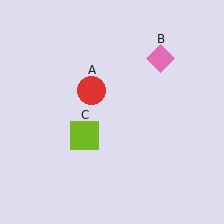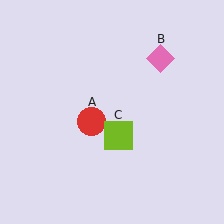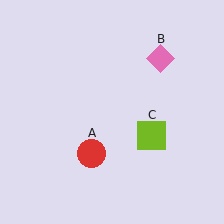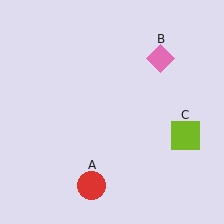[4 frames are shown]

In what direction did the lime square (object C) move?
The lime square (object C) moved right.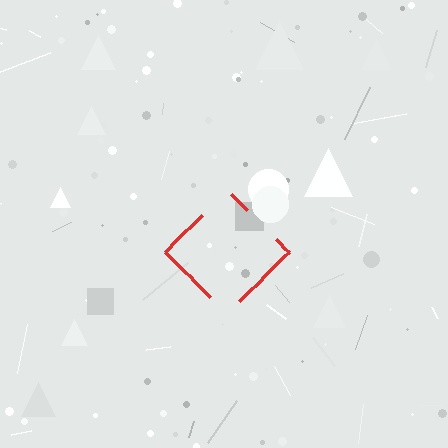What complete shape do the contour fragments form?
The contour fragments form a diamond.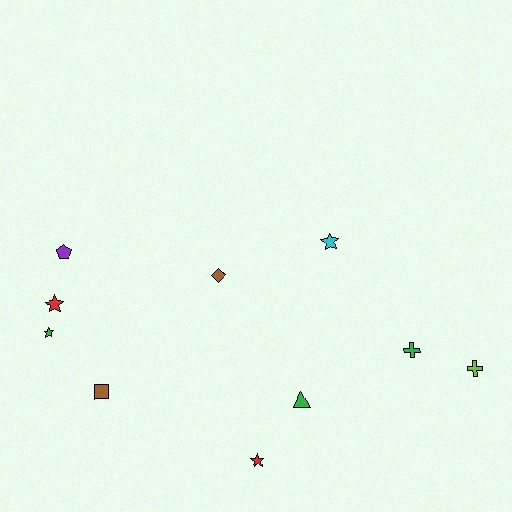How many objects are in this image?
There are 10 objects.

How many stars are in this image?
There are 4 stars.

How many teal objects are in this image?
There are no teal objects.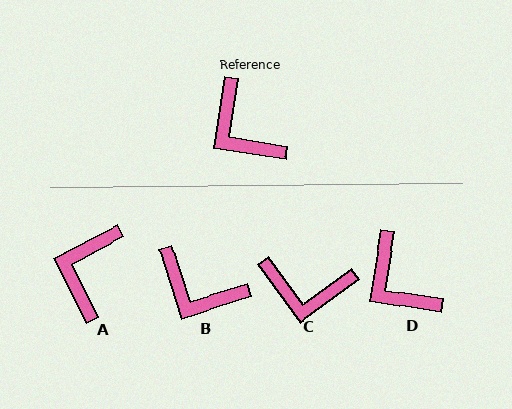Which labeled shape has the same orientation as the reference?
D.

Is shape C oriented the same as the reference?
No, it is off by about 45 degrees.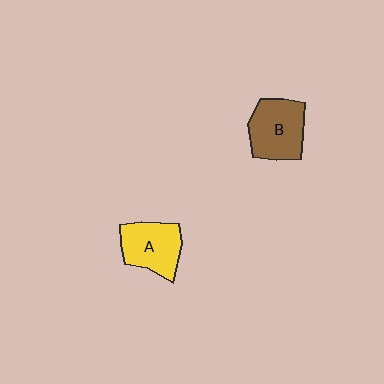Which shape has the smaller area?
Shape A (yellow).